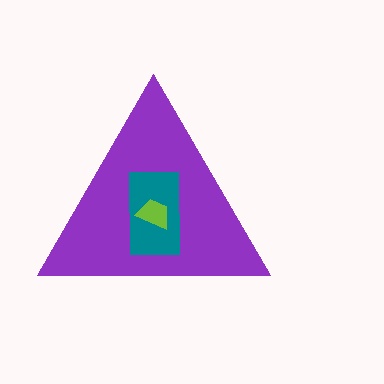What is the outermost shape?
The purple triangle.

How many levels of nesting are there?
3.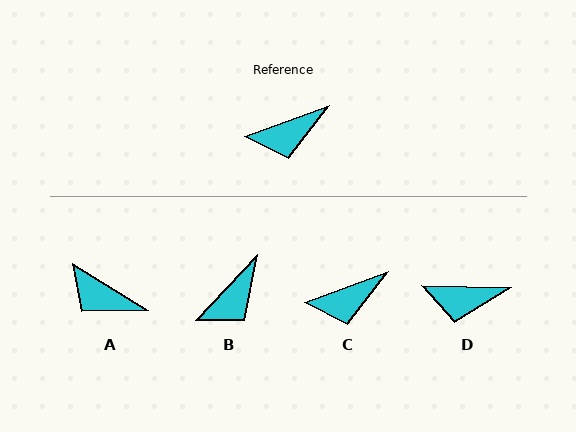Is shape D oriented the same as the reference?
No, it is off by about 21 degrees.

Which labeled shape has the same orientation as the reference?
C.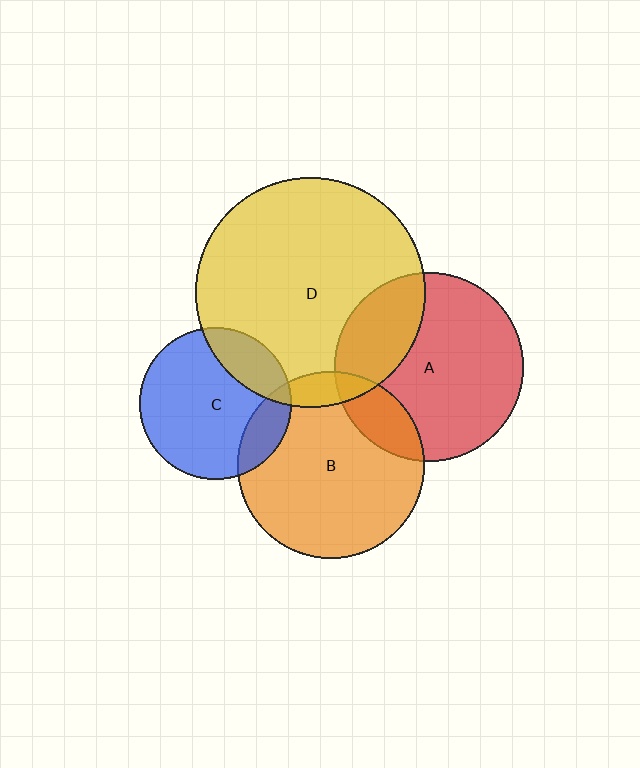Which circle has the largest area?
Circle D (yellow).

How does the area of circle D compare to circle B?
Approximately 1.5 times.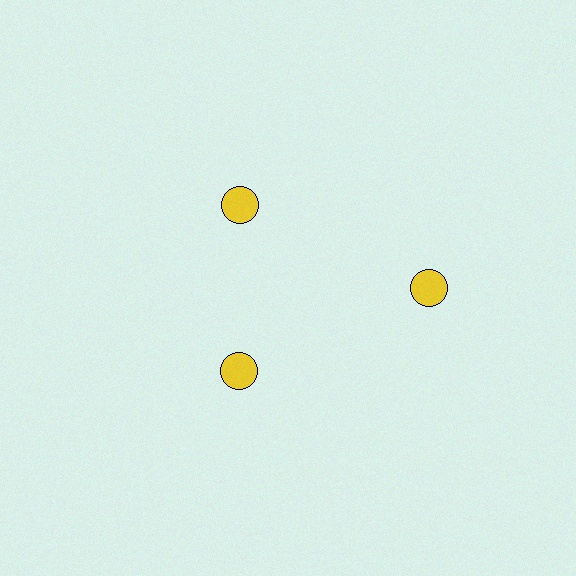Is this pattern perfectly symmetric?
No. The 3 yellow circles are arranged in a ring, but one element near the 3 o'clock position is pushed outward from the center, breaking the 3-fold rotational symmetry.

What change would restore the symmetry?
The symmetry would be restored by moving it inward, back onto the ring so that all 3 circles sit at equal angles and equal distance from the center.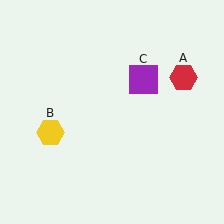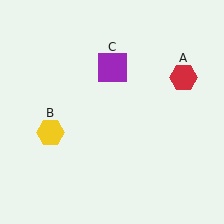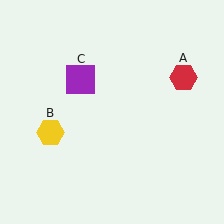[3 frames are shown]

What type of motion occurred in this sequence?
The purple square (object C) rotated counterclockwise around the center of the scene.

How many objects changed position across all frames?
1 object changed position: purple square (object C).